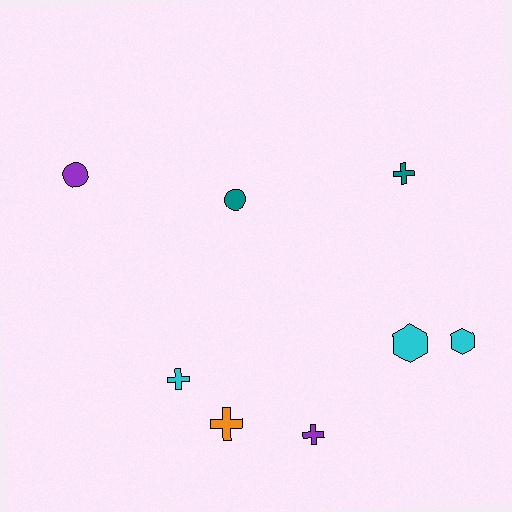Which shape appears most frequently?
Cross, with 4 objects.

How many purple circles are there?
There is 1 purple circle.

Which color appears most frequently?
Cyan, with 3 objects.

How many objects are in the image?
There are 8 objects.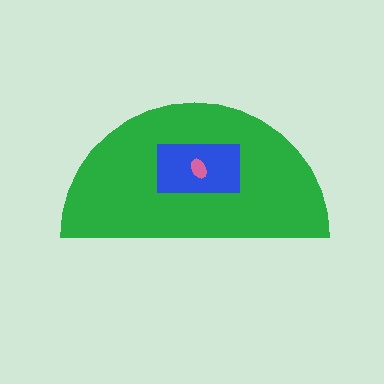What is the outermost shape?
The green semicircle.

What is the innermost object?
The pink ellipse.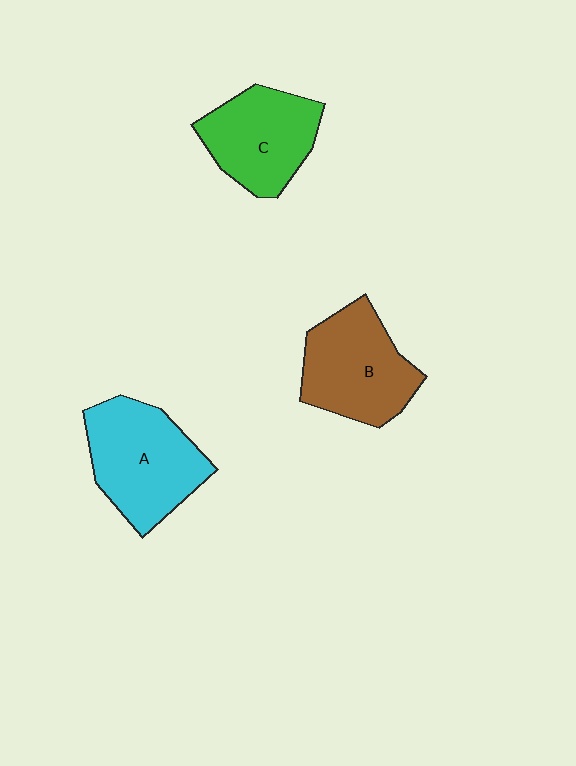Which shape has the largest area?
Shape A (cyan).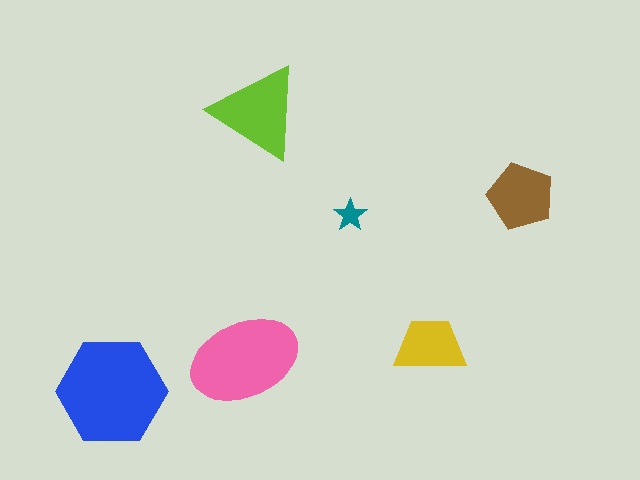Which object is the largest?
The blue hexagon.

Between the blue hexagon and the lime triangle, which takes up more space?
The blue hexagon.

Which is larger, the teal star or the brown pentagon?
The brown pentagon.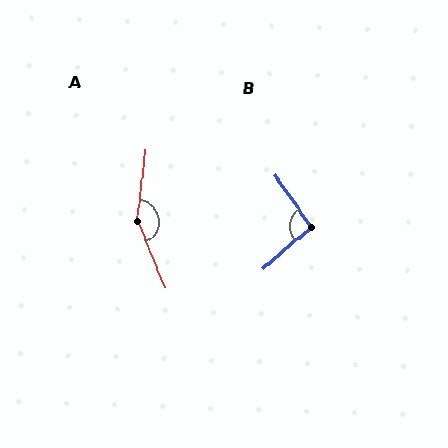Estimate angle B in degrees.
Approximately 96 degrees.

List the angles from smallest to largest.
B (96°), A (150°).